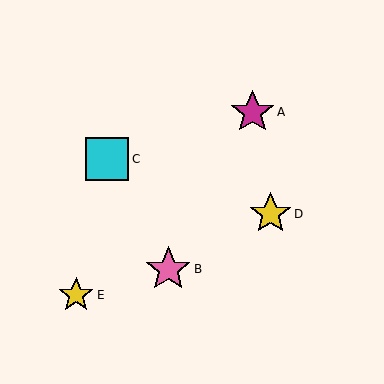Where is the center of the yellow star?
The center of the yellow star is at (271, 214).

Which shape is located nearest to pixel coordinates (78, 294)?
The yellow star (labeled E) at (76, 295) is nearest to that location.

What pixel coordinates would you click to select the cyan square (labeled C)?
Click at (107, 159) to select the cyan square C.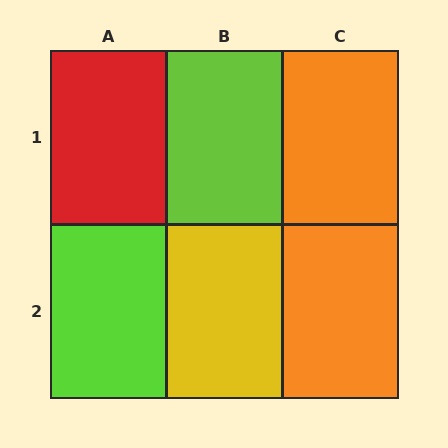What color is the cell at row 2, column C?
Orange.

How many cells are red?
1 cell is red.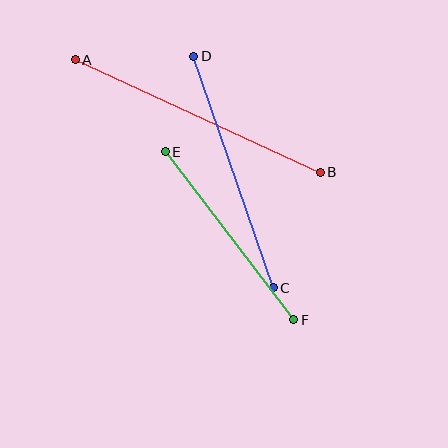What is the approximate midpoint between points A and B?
The midpoint is at approximately (198, 116) pixels.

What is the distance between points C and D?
The distance is approximately 245 pixels.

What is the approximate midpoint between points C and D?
The midpoint is at approximately (233, 172) pixels.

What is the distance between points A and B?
The distance is approximately 269 pixels.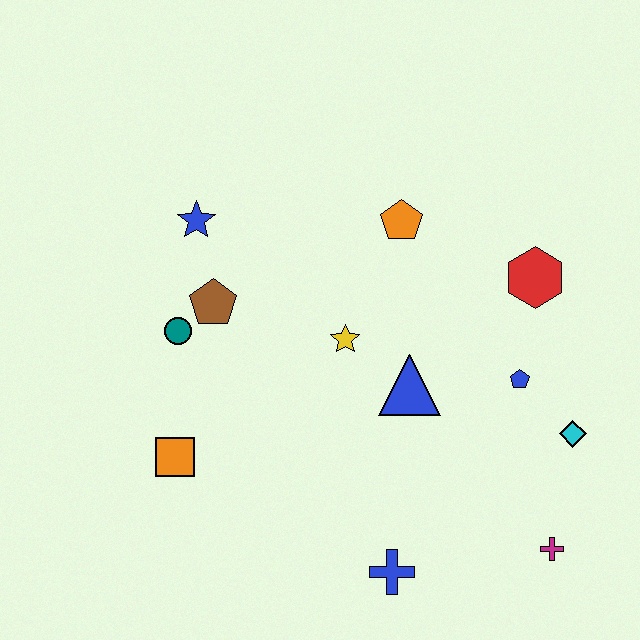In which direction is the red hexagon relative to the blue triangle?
The red hexagon is to the right of the blue triangle.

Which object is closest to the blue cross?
The magenta cross is closest to the blue cross.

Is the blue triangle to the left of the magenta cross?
Yes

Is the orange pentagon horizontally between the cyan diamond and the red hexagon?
No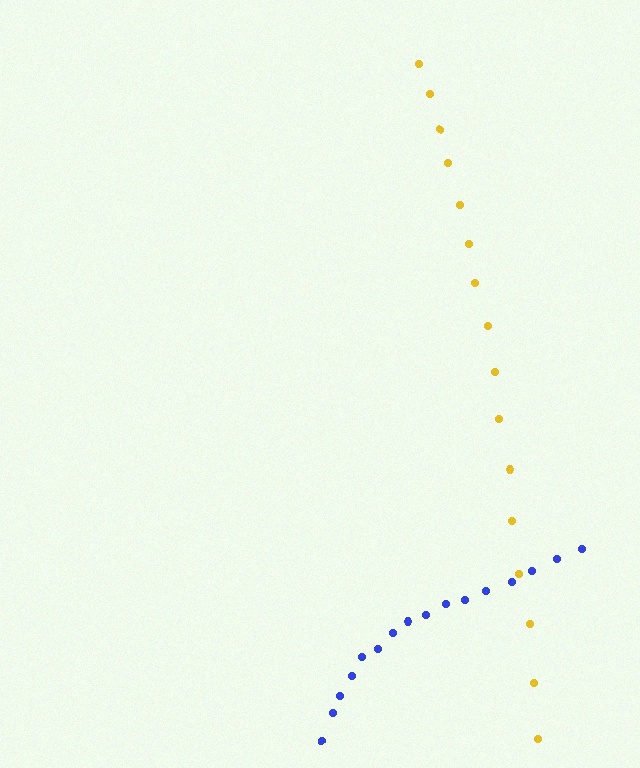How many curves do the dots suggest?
There are 2 distinct paths.